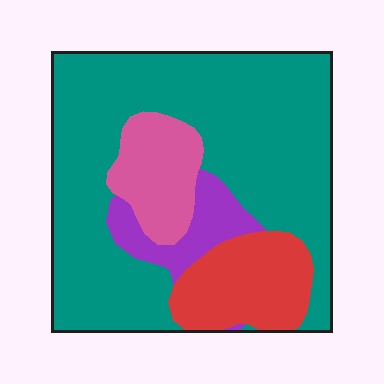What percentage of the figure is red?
Red covers 15% of the figure.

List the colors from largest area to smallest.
From largest to smallest: teal, red, pink, purple.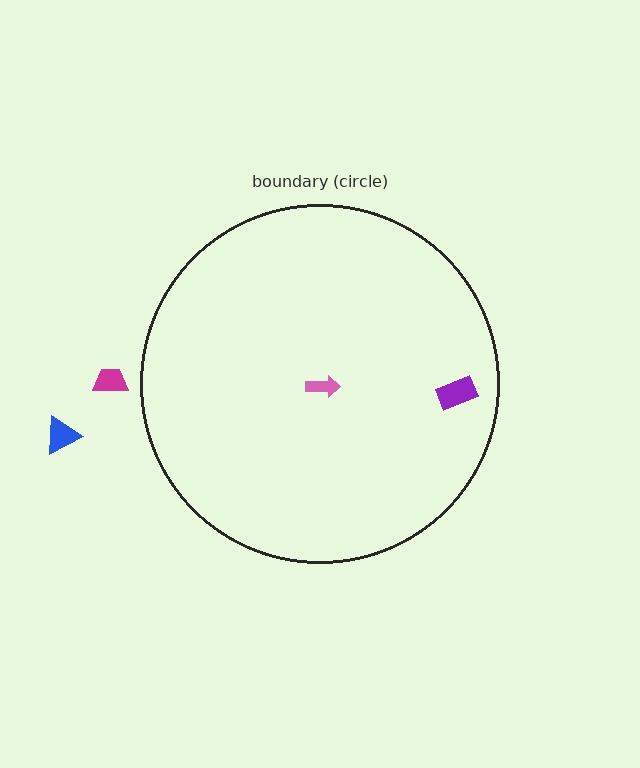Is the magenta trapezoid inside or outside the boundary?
Outside.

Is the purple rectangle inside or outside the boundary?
Inside.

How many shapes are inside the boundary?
2 inside, 2 outside.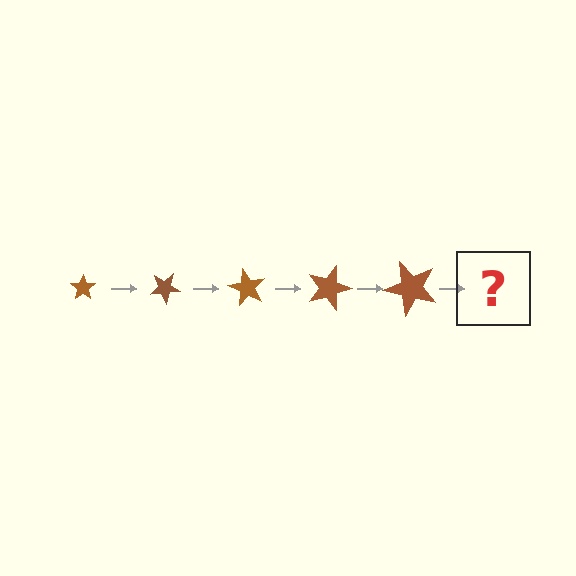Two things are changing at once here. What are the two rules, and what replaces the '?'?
The two rules are that the star grows larger each step and it rotates 30 degrees each step. The '?' should be a star, larger than the previous one and rotated 150 degrees from the start.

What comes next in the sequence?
The next element should be a star, larger than the previous one and rotated 150 degrees from the start.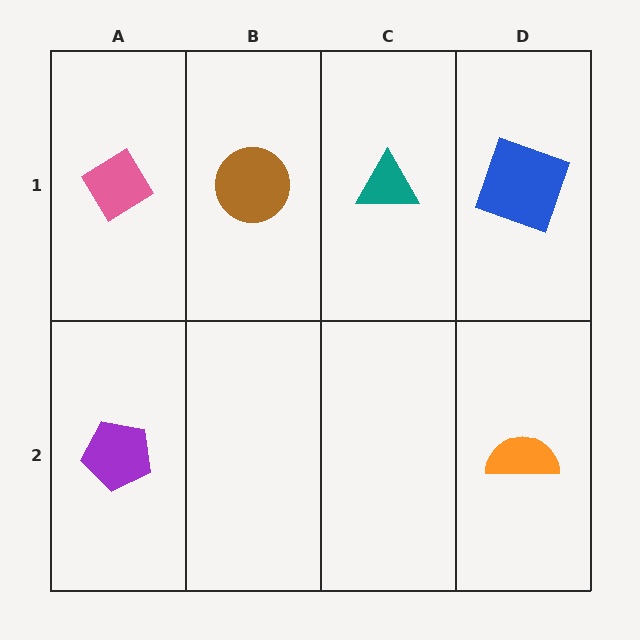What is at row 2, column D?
An orange semicircle.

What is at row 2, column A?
A purple pentagon.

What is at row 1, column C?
A teal triangle.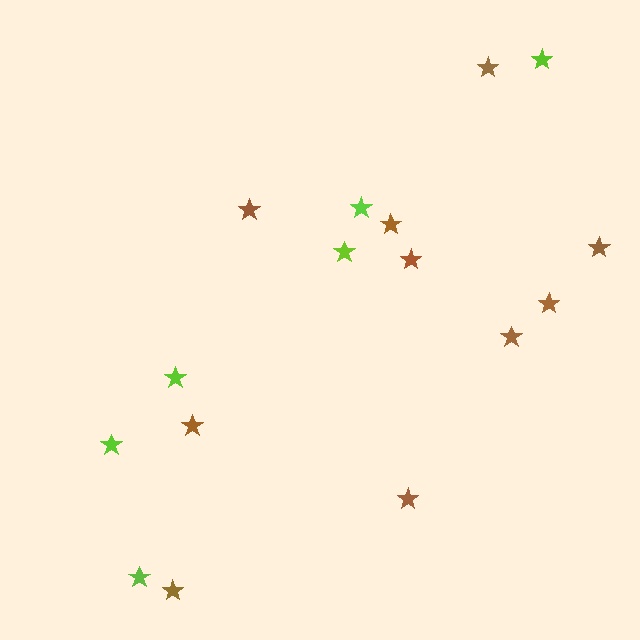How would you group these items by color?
There are 2 groups: one group of brown stars (10) and one group of lime stars (6).